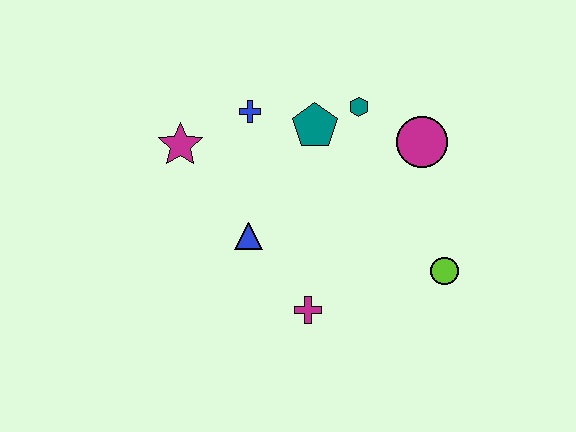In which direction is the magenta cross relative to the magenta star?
The magenta cross is below the magenta star.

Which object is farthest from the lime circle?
The magenta star is farthest from the lime circle.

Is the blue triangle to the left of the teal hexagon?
Yes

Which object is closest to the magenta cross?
The blue triangle is closest to the magenta cross.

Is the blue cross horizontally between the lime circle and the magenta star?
Yes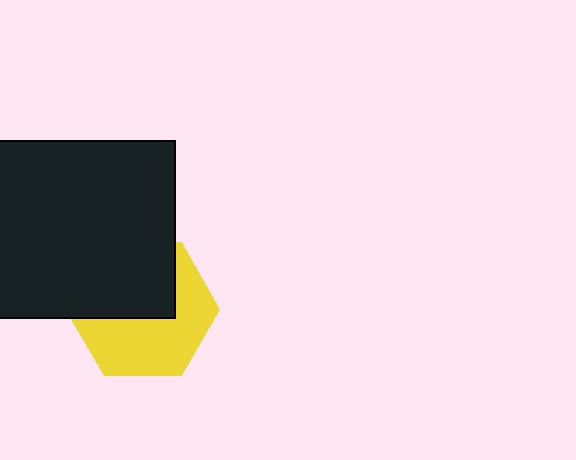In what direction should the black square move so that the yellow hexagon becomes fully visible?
The black square should move up. That is the shortest direction to clear the overlap and leave the yellow hexagon fully visible.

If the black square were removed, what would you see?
You would see the complete yellow hexagon.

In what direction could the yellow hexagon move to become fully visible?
The yellow hexagon could move down. That would shift it out from behind the black square entirely.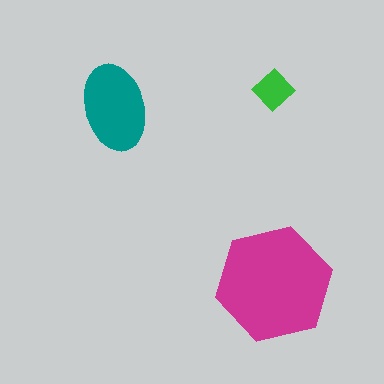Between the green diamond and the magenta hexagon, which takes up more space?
The magenta hexagon.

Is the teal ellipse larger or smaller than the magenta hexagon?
Smaller.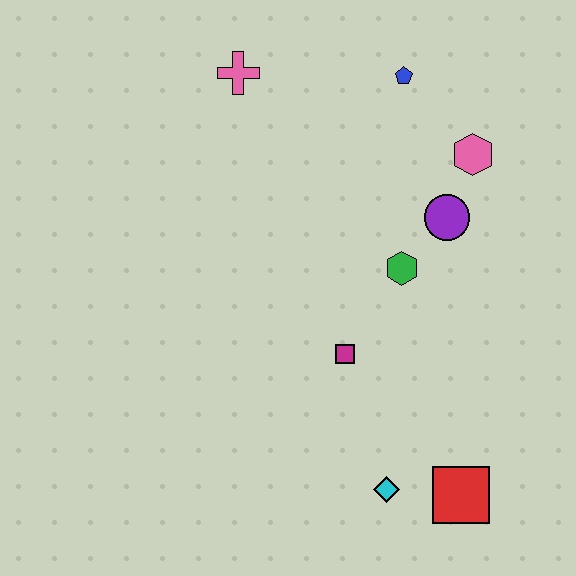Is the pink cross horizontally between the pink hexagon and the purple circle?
No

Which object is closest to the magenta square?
The green hexagon is closest to the magenta square.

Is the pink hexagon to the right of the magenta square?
Yes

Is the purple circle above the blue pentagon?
No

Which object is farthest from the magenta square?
The pink cross is farthest from the magenta square.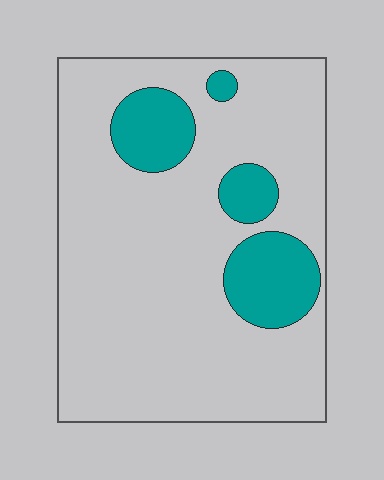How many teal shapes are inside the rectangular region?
4.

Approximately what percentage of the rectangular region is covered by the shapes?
Approximately 15%.